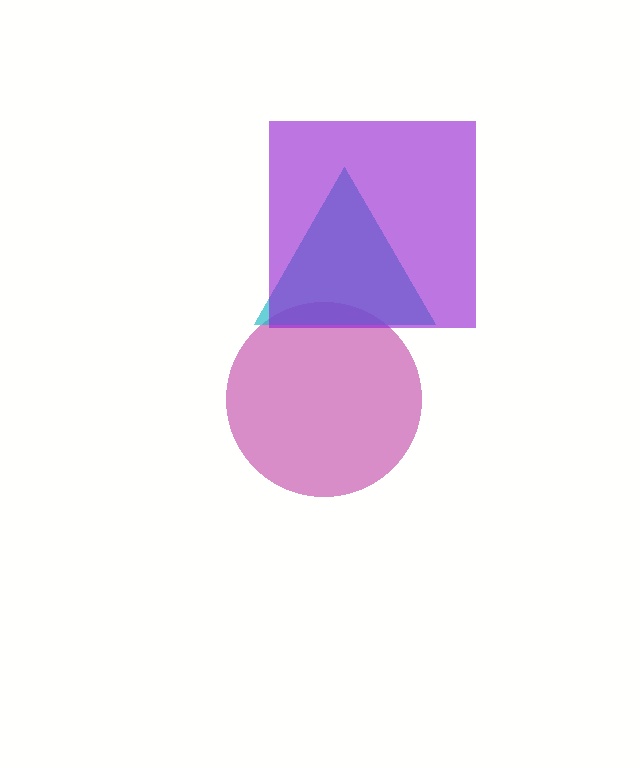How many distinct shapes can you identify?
There are 3 distinct shapes: a magenta circle, a cyan triangle, a purple square.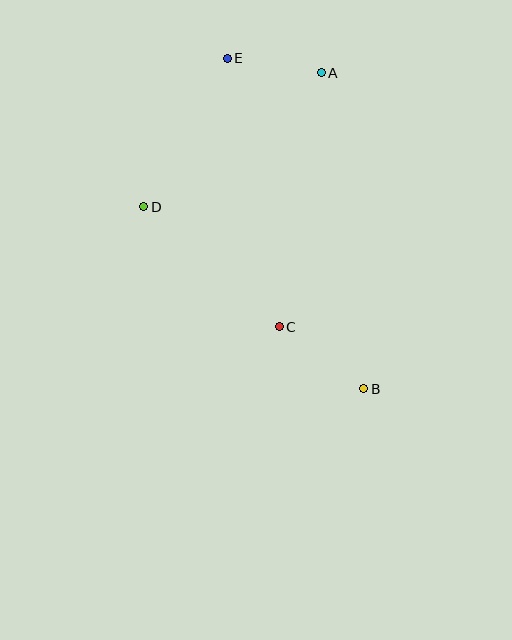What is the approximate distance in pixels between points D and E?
The distance between D and E is approximately 170 pixels.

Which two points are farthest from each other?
Points B and E are farthest from each other.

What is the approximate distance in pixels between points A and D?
The distance between A and D is approximately 222 pixels.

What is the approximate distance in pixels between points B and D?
The distance between B and D is approximately 285 pixels.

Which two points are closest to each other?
Points A and E are closest to each other.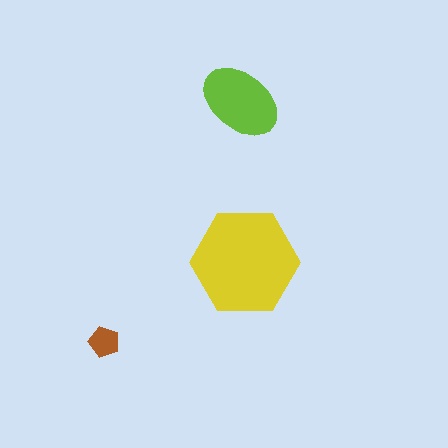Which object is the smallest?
The brown pentagon.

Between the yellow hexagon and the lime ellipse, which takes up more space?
The yellow hexagon.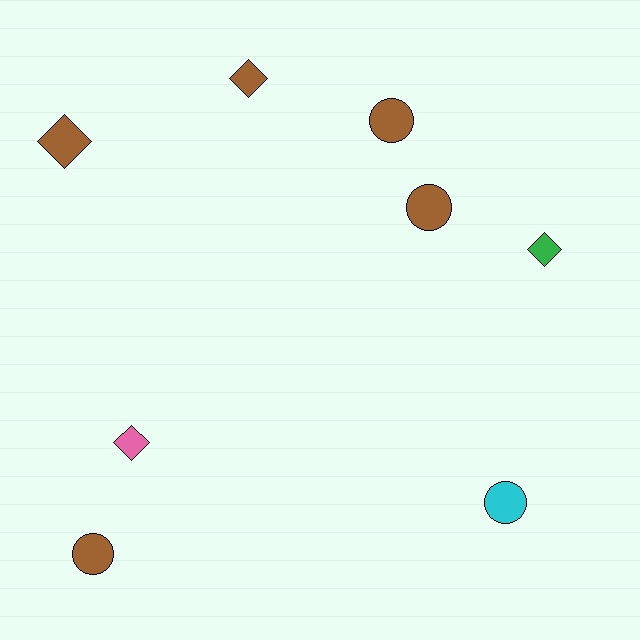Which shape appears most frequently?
Circle, with 4 objects.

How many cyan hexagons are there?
There are no cyan hexagons.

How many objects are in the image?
There are 8 objects.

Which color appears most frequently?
Brown, with 5 objects.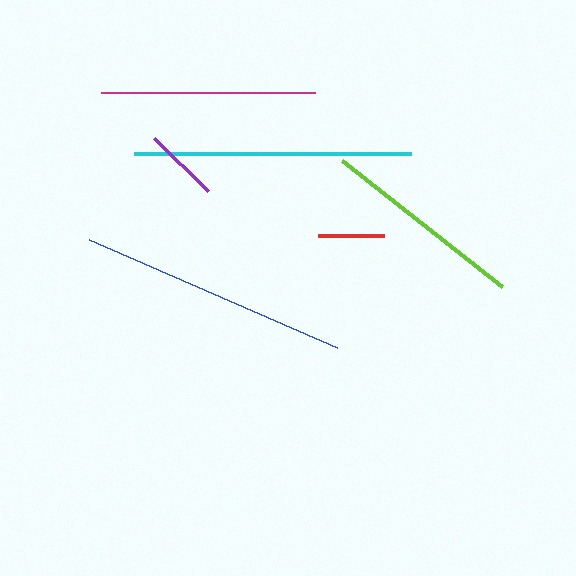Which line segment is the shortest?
The red line is the shortest at approximately 66 pixels.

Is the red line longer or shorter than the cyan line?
The cyan line is longer than the red line.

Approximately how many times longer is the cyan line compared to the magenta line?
The cyan line is approximately 1.3 times the length of the magenta line.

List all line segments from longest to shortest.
From longest to shortest: cyan, blue, magenta, lime, purple, red.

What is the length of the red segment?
The red segment is approximately 66 pixels long.